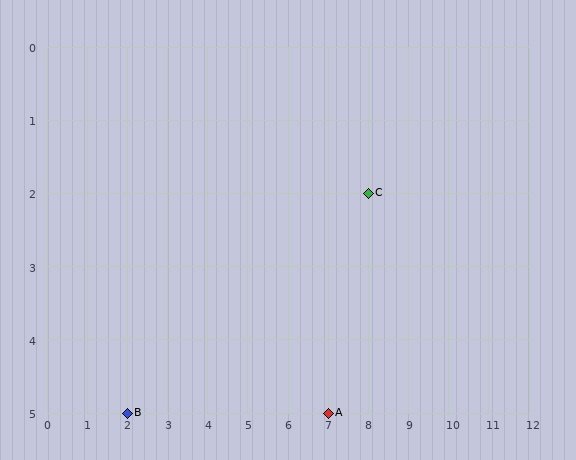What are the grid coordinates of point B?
Point B is at grid coordinates (2, 5).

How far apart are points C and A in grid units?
Points C and A are 1 column and 3 rows apart (about 3.2 grid units diagonally).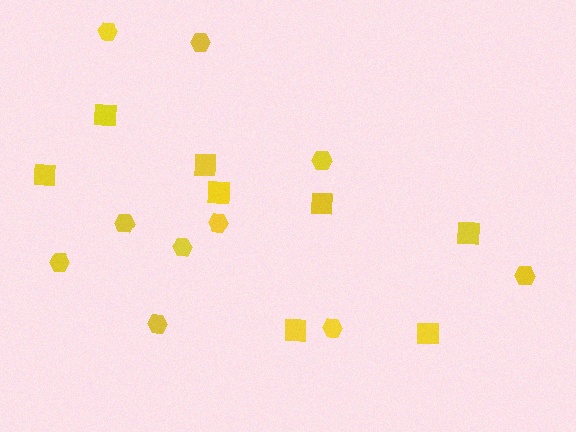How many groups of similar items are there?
There are 2 groups: one group of squares (8) and one group of hexagons (10).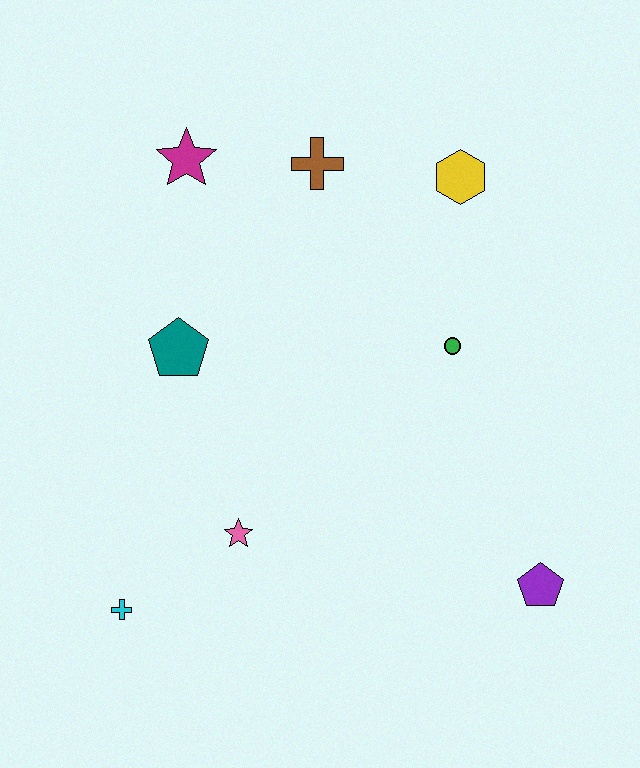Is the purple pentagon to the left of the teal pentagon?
No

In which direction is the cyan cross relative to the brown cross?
The cyan cross is below the brown cross.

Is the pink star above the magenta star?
No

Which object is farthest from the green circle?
The cyan cross is farthest from the green circle.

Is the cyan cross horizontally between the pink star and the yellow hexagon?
No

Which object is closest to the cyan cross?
The pink star is closest to the cyan cross.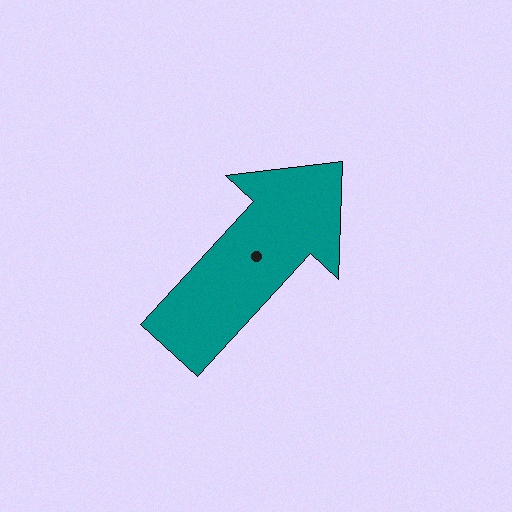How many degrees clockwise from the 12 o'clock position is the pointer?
Approximately 42 degrees.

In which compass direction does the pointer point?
Northeast.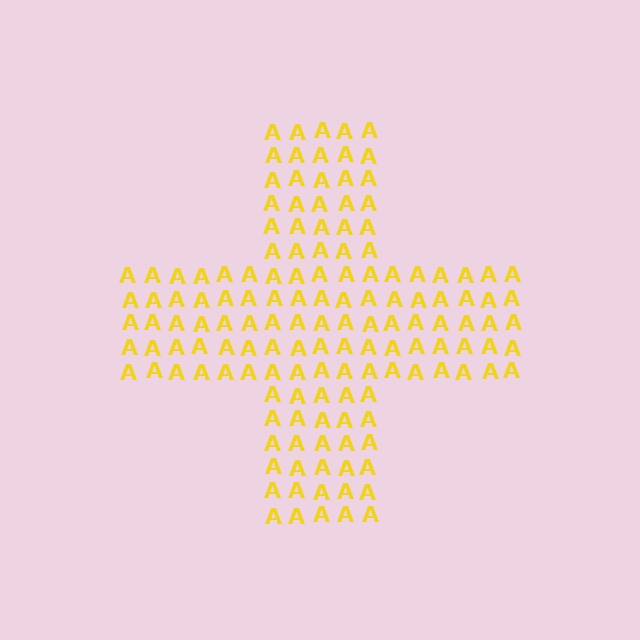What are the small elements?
The small elements are letter A's.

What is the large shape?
The large shape is a cross.